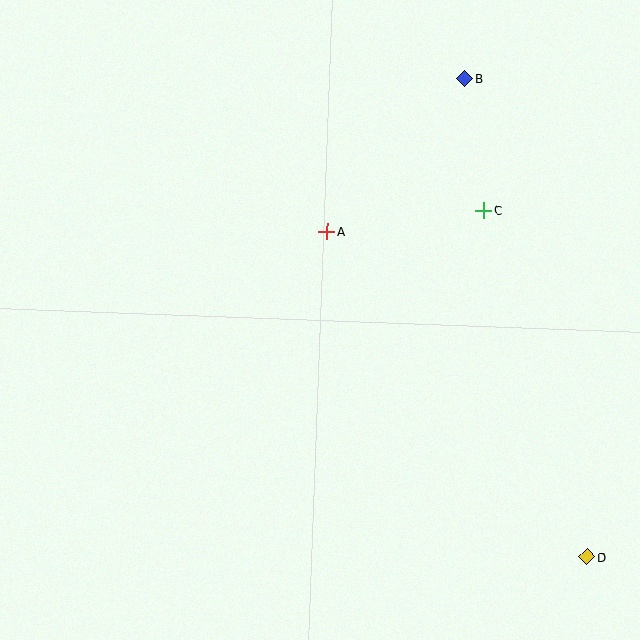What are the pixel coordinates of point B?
Point B is at (465, 78).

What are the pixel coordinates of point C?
Point C is at (484, 210).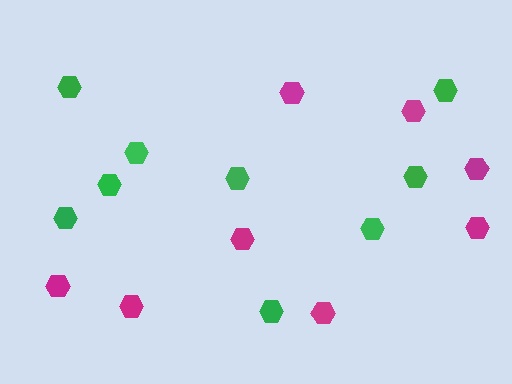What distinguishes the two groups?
There are 2 groups: one group of magenta hexagons (8) and one group of green hexagons (9).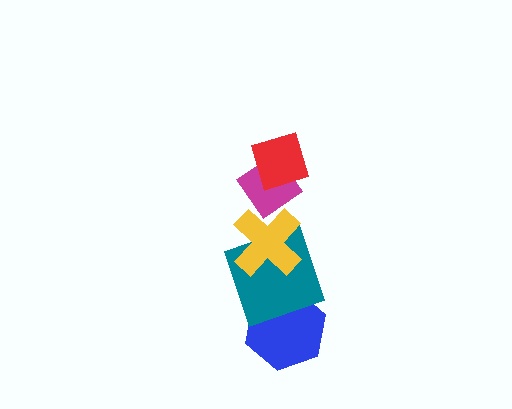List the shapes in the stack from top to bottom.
From top to bottom: the red diamond, the magenta diamond, the yellow cross, the teal square, the blue hexagon.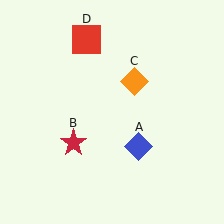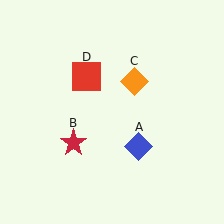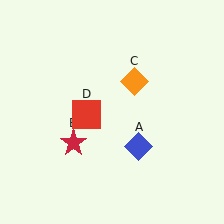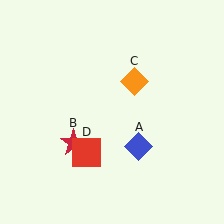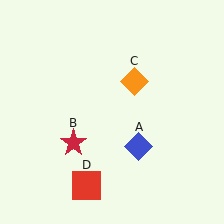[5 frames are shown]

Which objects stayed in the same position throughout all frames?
Blue diamond (object A) and red star (object B) and orange diamond (object C) remained stationary.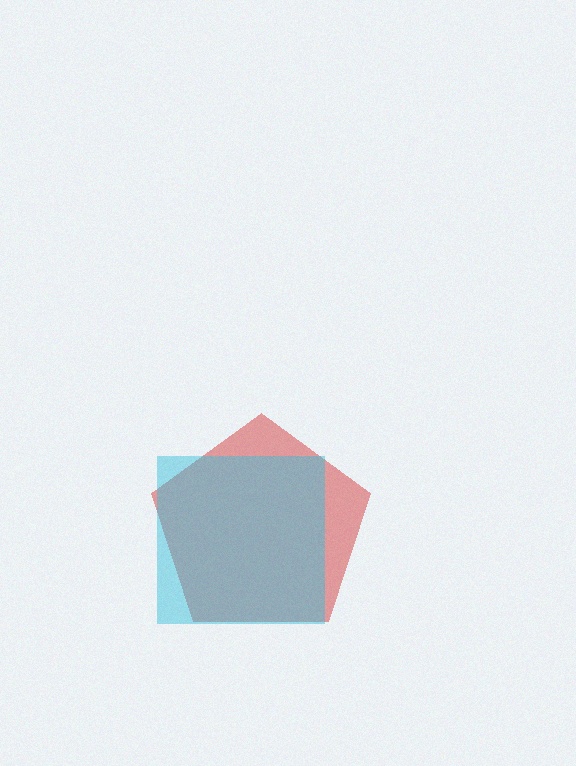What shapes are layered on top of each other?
The layered shapes are: a red pentagon, a cyan square.